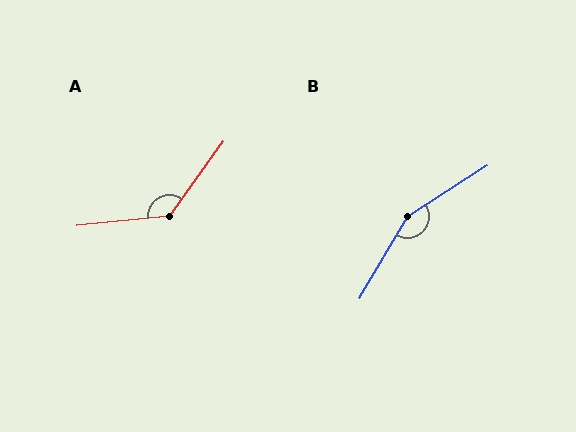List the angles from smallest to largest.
A (131°), B (153°).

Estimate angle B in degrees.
Approximately 153 degrees.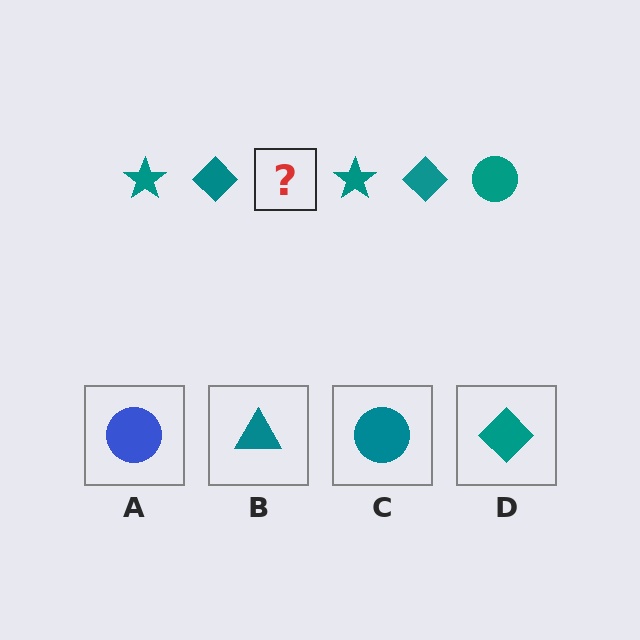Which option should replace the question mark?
Option C.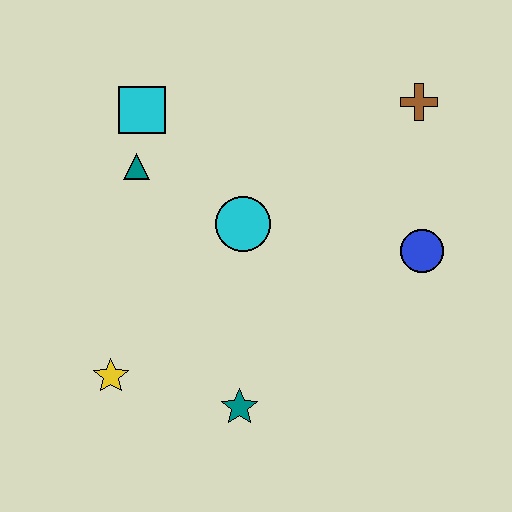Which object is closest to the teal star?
The yellow star is closest to the teal star.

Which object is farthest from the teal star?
The brown cross is farthest from the teal star.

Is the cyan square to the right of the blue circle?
No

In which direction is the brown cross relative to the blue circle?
The brown cross is above the blue circle.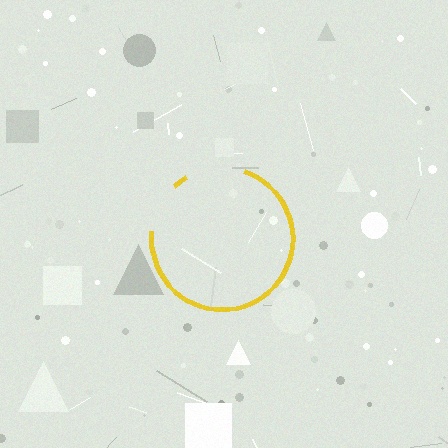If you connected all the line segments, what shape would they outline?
They would outline a circle.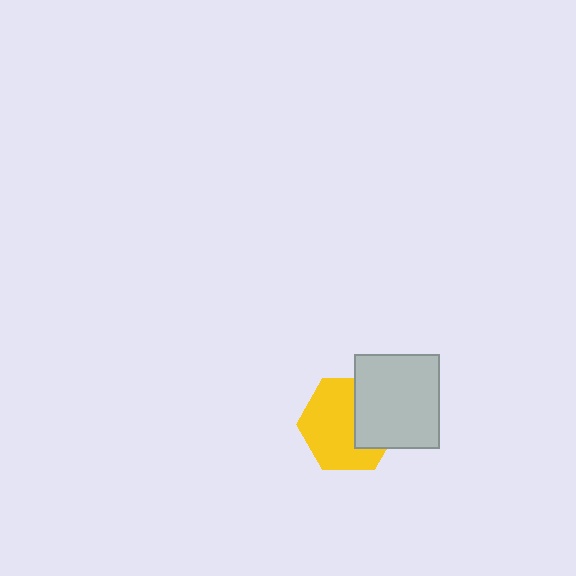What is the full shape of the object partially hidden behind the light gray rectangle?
The partially hidden object is a yellow hexagon.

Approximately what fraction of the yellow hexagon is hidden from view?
Roughly 36% of the yellow hexagon is hidden behind the light gray rectangle.